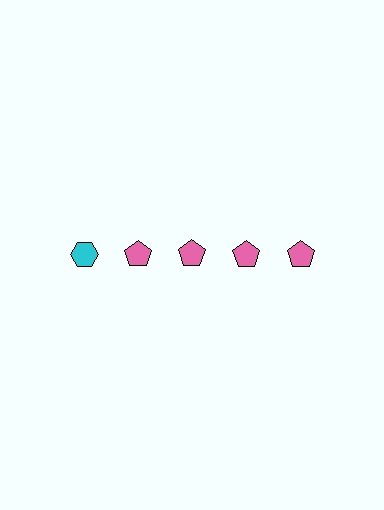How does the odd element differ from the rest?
It differs in both color (cyan instead of pink) and shape (hexagon instead of pentagon).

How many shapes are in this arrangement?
There are 5 shapes arranged in a grid pattern.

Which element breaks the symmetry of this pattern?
The cyan hexagon in the top row, leftmost column breaks the symmetry. All other shapes are pink pentagons.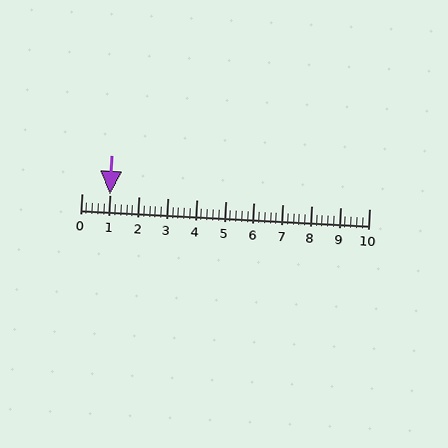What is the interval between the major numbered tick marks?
The major tick marks are spaced 1 units apart.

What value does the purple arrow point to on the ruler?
The purple arrow points to approximately 1.0.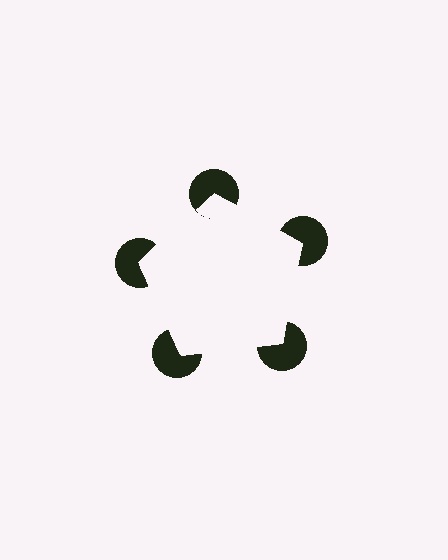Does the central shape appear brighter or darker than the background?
It typically appears slightly brighter than the background, even though no actual brightness change is drawn.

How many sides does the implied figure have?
5 sides.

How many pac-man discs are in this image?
There are 5 — one at each vertex of the illusory pentagon.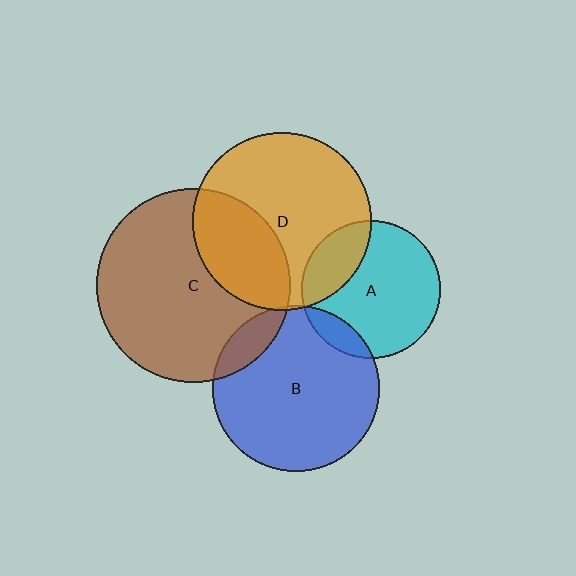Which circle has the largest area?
Circle C (brown).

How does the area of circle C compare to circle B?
Approximately 1.4 times.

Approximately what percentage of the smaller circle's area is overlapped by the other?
Approximately 5%.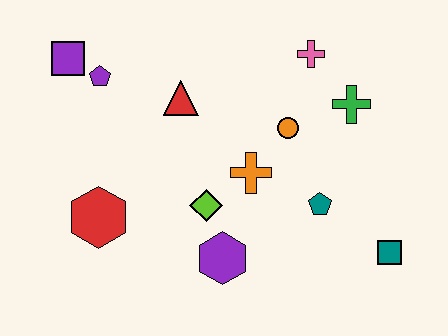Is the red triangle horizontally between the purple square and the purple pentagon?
No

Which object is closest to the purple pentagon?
The purple square is closest to the purple pentagon.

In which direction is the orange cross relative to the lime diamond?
The orange cross is to the right of the lime diamond.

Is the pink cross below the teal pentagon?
No